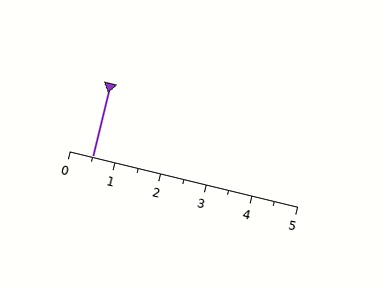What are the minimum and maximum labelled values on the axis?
The axis runs from 0 to 5.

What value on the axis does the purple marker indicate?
The marker indicates approximately 0.5.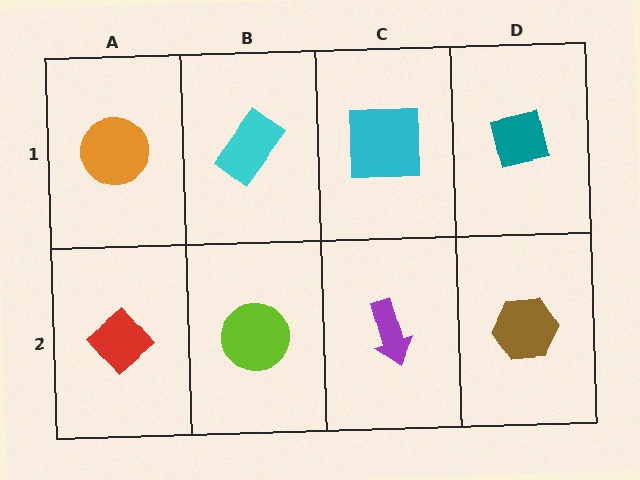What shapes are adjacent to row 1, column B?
A lime circle (row 2, column B), an orange circle (row 1, column A), a cyan square (row 1, column C).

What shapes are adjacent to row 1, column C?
A purple arrow (row 2, column C), a cyan rectangle (row 1, column B), a teal square (row 1, column D).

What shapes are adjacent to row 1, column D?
A brown hexagon (row 2, column D), a cyan square (row 1, column C).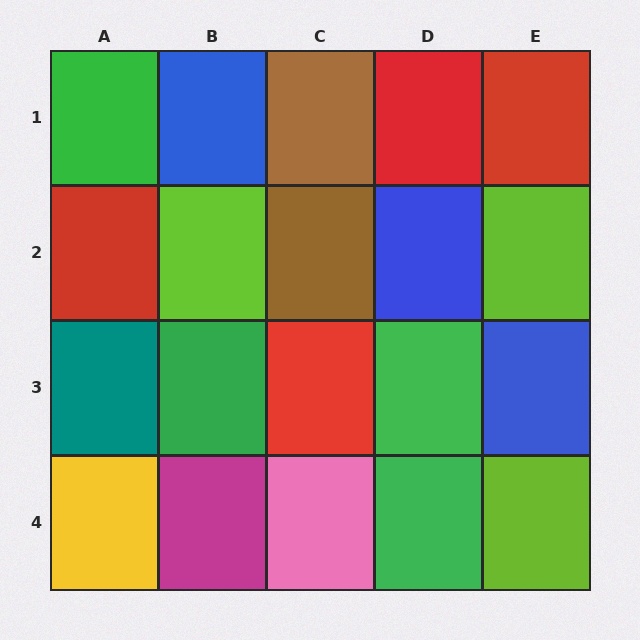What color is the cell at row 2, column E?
Lime.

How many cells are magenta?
1 cell is magenta.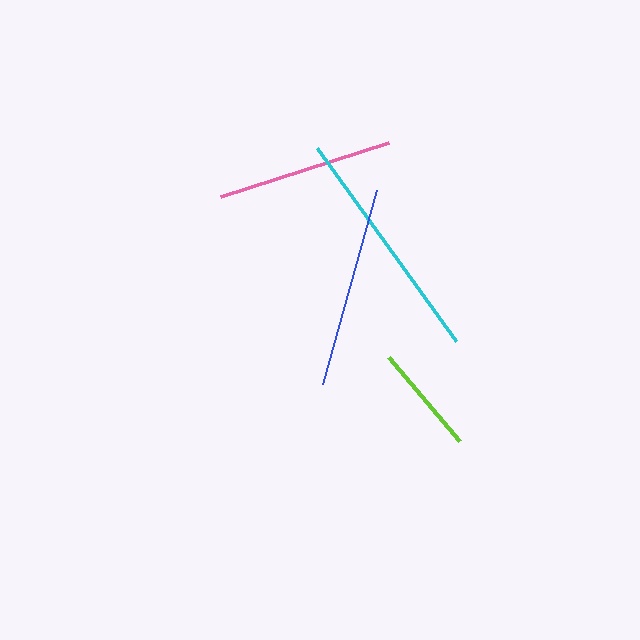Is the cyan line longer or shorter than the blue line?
The cyan line is longer than the blue line.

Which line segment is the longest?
The cyan line is the longest at approximately 238 pixels.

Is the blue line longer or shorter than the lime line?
The blue line is longer than the lime line.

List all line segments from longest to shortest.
From longest to shortest: cyan, blue, pink, lime.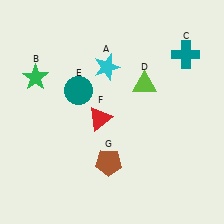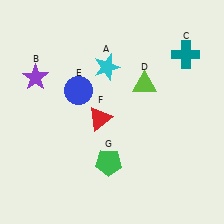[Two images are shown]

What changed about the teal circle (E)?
In Image 1, E is teal. In Image 2, it changed to blue.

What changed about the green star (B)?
In Image 1, B is green. In Image 2, it changed to purple.